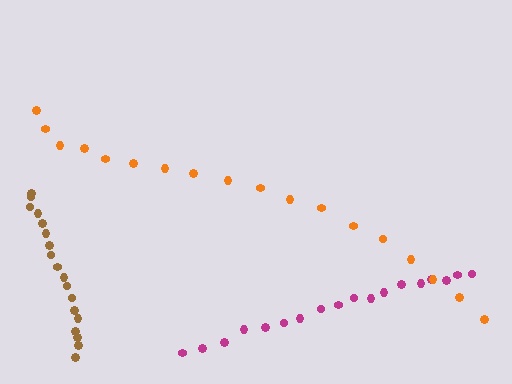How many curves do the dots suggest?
There are 3 distinct paths.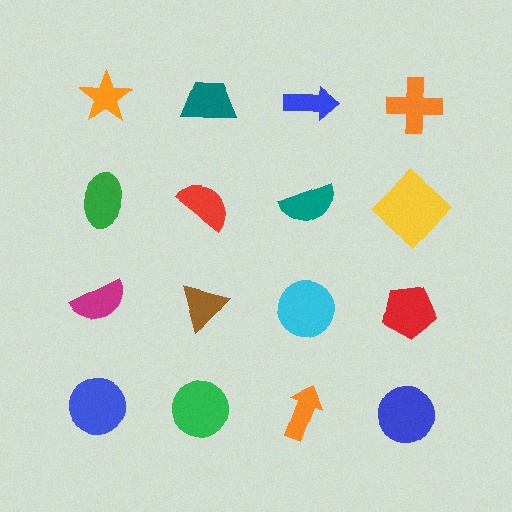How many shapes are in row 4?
4 shapes.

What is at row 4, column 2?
A green circle.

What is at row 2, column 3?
A teal semicircle.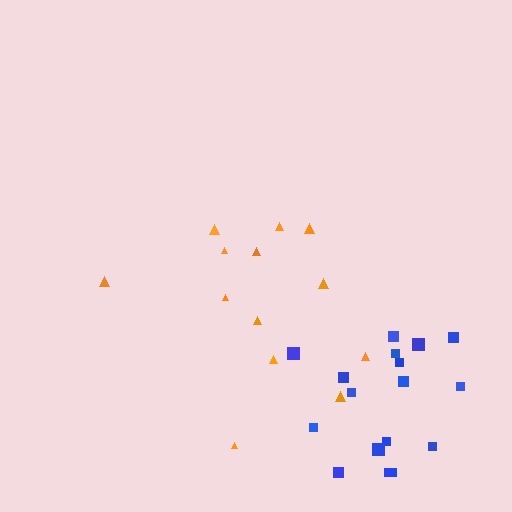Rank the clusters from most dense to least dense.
blue, orange.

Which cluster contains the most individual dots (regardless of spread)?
Blue (17).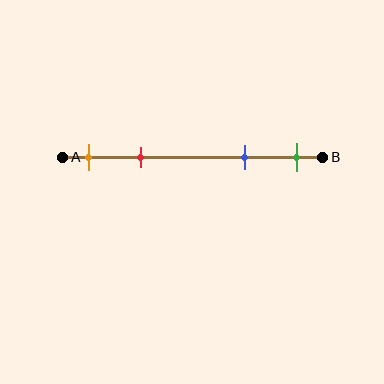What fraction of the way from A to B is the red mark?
The red mark is approximately 30% (0.3) of the way from A to B.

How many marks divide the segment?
There are 4 marks dividing the segment.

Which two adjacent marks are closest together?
The orange and red marks are the closest adjacent pair.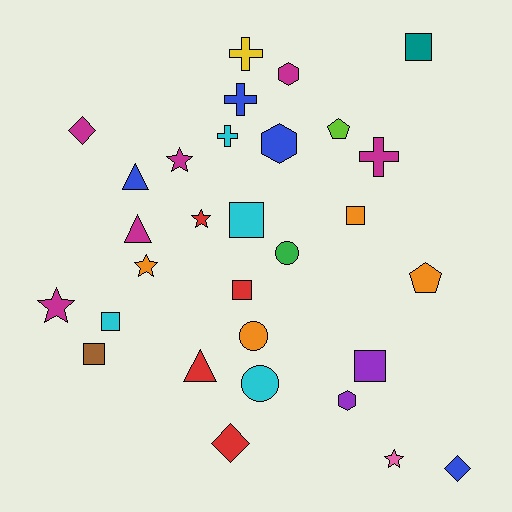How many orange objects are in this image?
There are 4 orange objects.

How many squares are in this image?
There are 7 squares.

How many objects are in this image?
There are 30 objects.